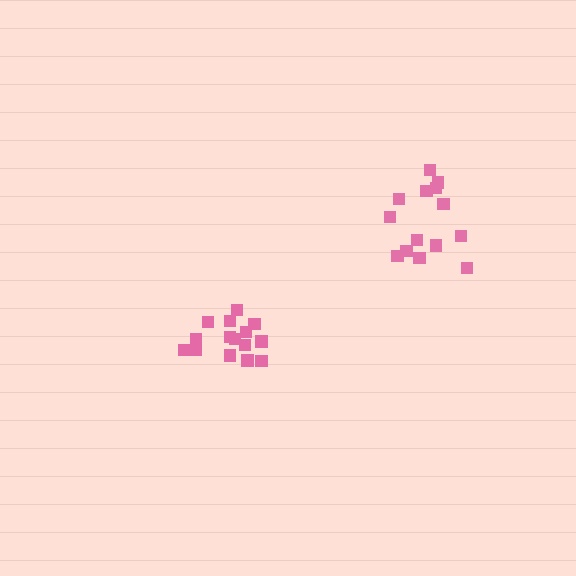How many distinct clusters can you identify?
There are 2 distinct clusters.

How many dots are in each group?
Group 1: 15 dots, Group 2: 14 dots (29 total).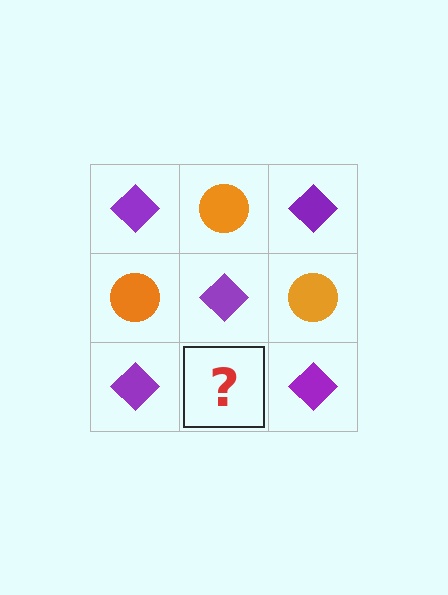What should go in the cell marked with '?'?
The missing cell should contain an orange circle.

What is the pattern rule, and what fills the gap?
The rule is that it alternates purple diamond and orange circle in a checkerboard pattern. The gap should be filled with an orange circle.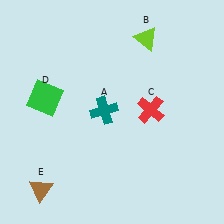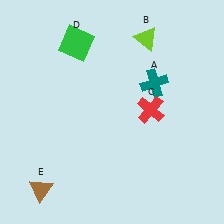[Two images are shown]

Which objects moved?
The objects that moved are: the teal cross (A), the green square (D).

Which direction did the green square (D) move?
The green square (D) moved up.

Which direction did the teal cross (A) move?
The teal cross (A) moved right.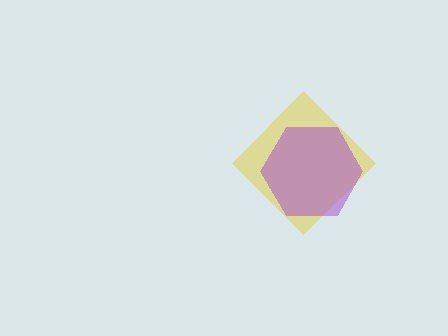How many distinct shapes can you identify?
There are 2 distinct shapes: a yellow diamond, a purple hexagon.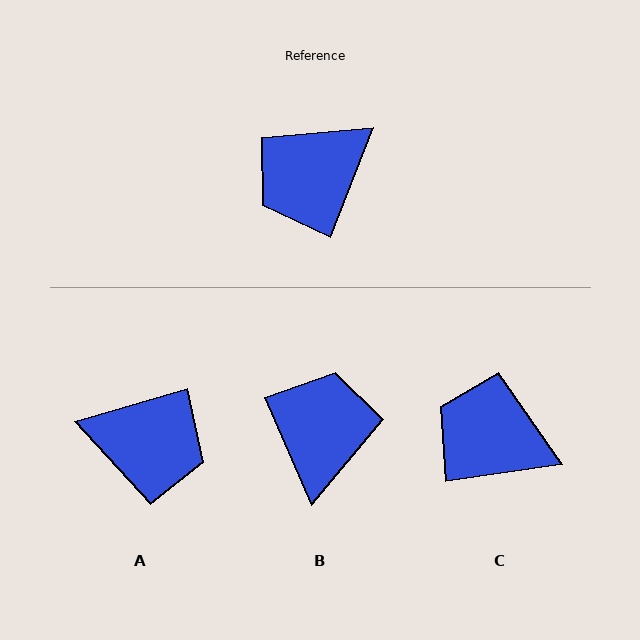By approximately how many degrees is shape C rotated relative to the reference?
Approximately 61 degrees clockwise.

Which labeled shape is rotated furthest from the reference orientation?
B, about 135 degrees away.